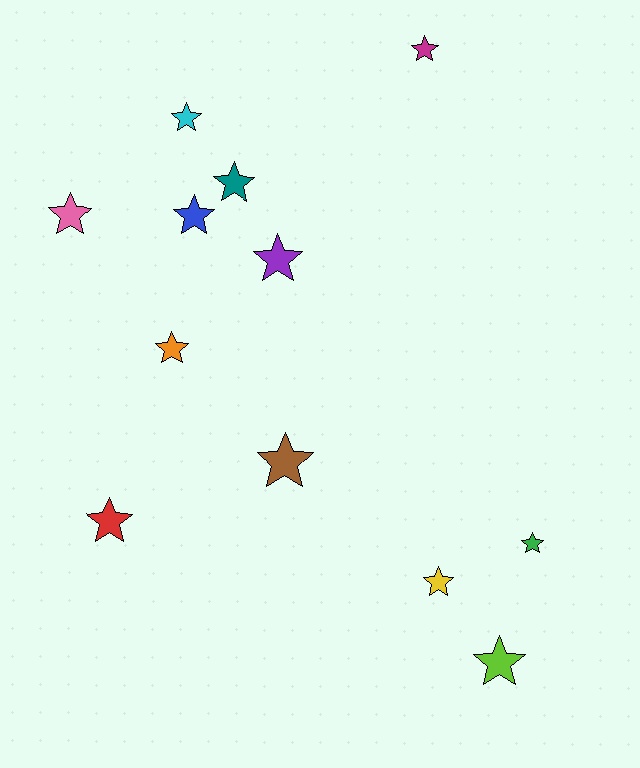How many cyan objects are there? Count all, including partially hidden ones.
There is 1 cyan object.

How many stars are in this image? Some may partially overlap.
There are 12 stars.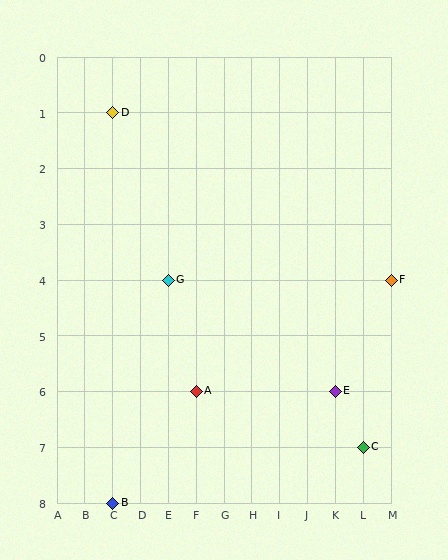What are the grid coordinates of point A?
Point A is at grid coordinates (F, 6).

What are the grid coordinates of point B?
Point B is at grid coordinates (C, 8).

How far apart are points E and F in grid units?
Points E and F are 2 columns and 2 rows apart (about 2.8 grid units diagonally).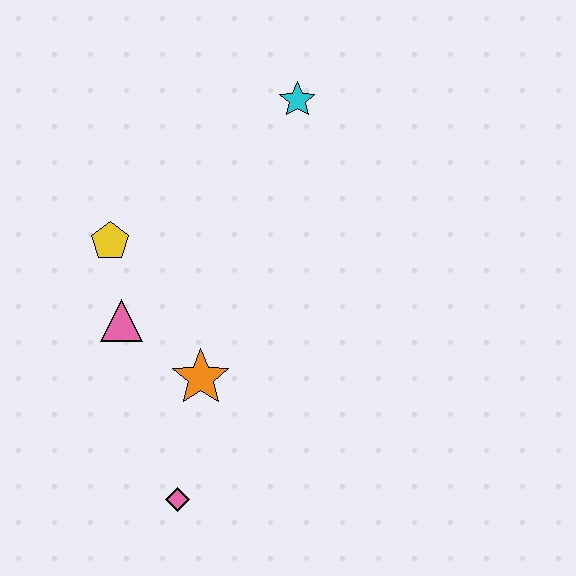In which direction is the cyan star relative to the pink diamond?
The cyan star is above the pink diamond.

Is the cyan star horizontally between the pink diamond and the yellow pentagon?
No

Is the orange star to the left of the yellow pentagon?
No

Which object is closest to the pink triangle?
The yellow pentagon is closest to the pink triangle.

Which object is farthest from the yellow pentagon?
The pink diamond is farthest from the yellow pentagon.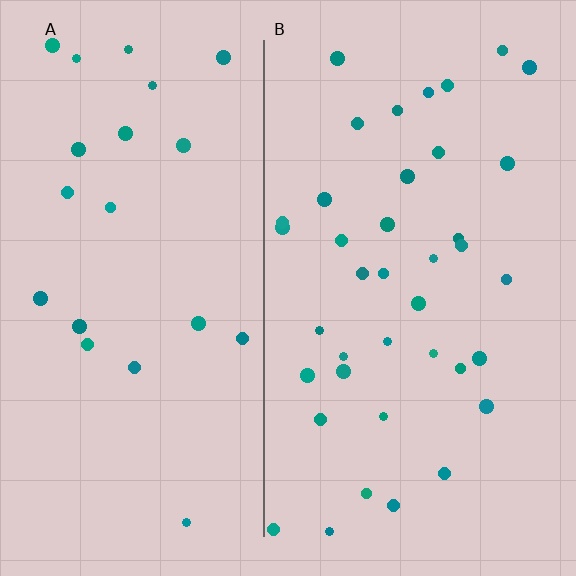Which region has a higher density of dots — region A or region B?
B (the right).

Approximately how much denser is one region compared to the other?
Approximately 1.8× — region B over region A.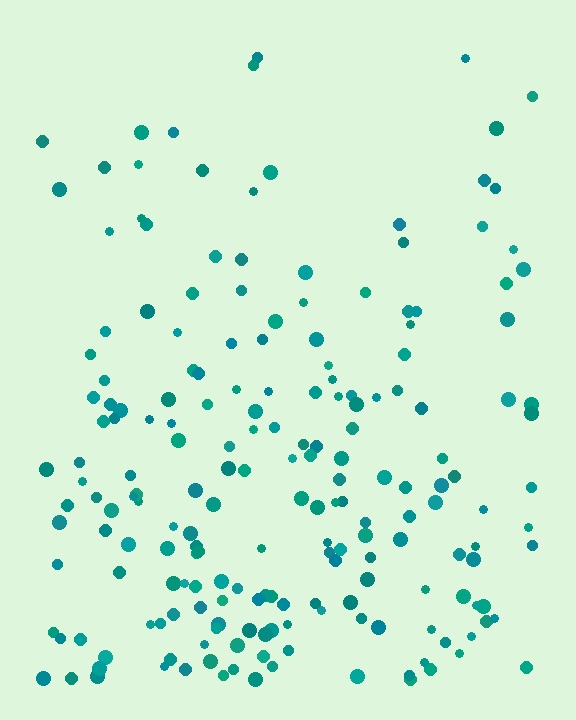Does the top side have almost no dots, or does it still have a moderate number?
Still a moderate number, just noticeably fewer than the bottom.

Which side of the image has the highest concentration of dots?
The bottom.